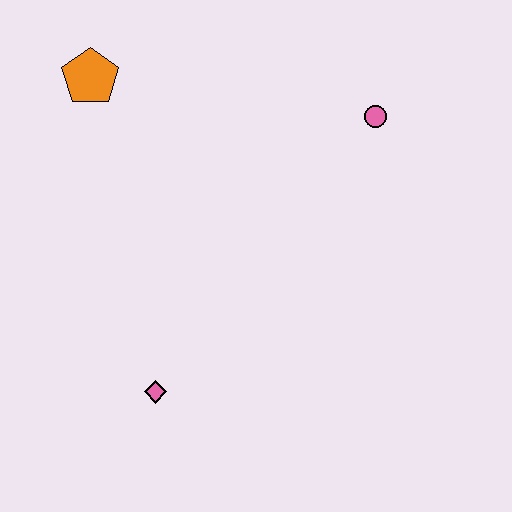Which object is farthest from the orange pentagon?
The pink diamond is farthest from the orange pentagon.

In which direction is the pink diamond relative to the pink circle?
The pink diamond is below the pink circle.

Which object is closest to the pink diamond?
The orange pentagon is closest to the pink diamond.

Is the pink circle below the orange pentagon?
Yes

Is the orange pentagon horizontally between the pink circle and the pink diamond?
No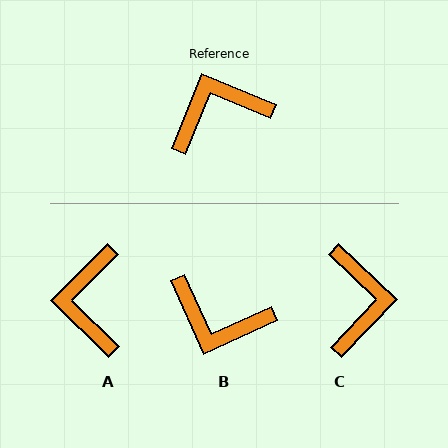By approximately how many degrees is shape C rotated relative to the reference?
Approximately 111 degrees clockwise.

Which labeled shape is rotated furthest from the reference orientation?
B, about 137 degrees away.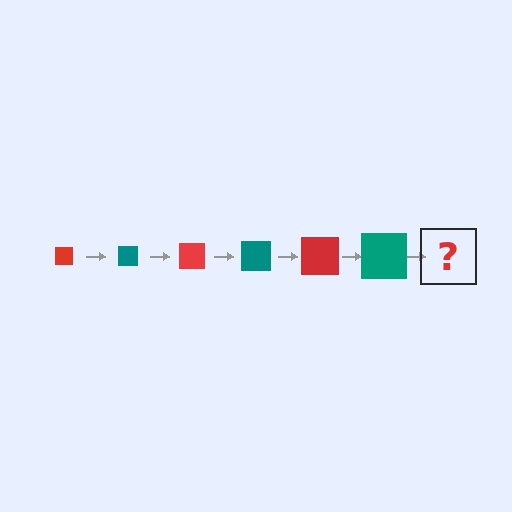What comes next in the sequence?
The next element should be a red square, larger than the previous one.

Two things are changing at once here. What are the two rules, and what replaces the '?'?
The two rules are that the square grows larger each step and the color cycles through red and teal. The '?' should be a red square, larger than the previous one.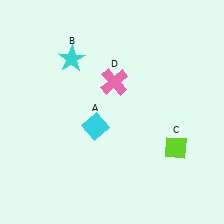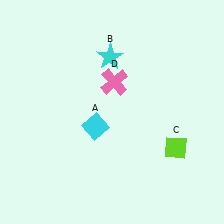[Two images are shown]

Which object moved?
The cyan star (B) moved right.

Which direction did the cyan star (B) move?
The cyan star (B) moved right.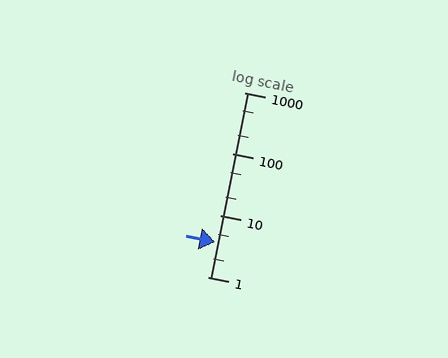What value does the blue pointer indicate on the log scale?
The pointer indicates approximately 3.7.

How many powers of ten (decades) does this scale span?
The scale spans 3 decades, from 1 to 1000.